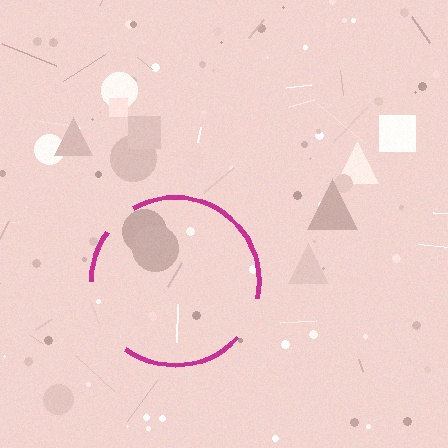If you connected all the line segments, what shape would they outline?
They would outline a circle.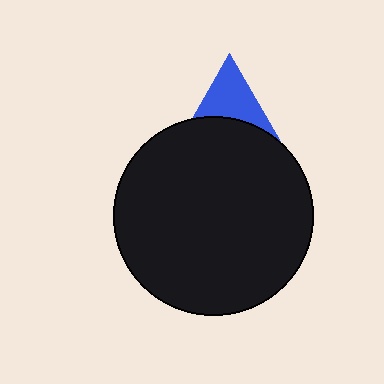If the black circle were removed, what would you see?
You would see the complete blue triangle.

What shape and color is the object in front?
The object in front is a black circle.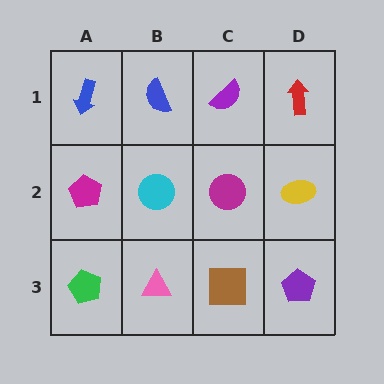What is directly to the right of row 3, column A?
A pink triangle.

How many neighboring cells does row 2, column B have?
4.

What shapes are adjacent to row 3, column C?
A magenta circle (row 2, column C), a pink triangle (row 3, column B), a purple pentagon (row 3, column D).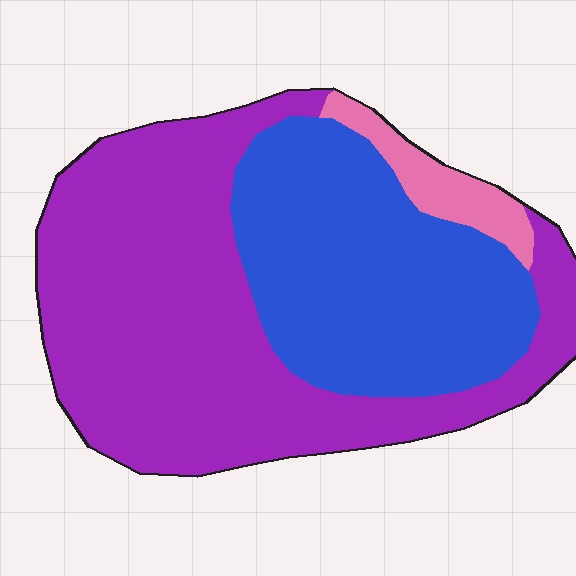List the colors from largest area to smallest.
From largest to smallest: purple, blue, pink.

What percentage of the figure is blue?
Blue takes up about three eighths (3/8) of the figure.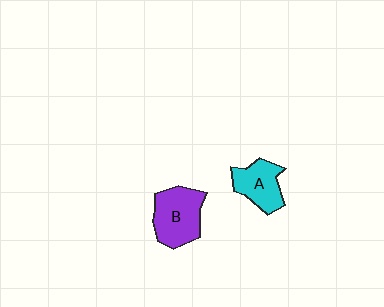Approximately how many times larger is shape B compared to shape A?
Approximately 1.3 times.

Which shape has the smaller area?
Shape A (cyan).